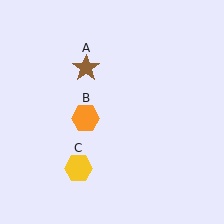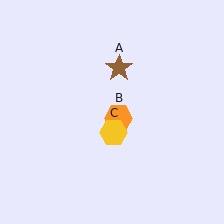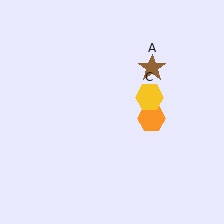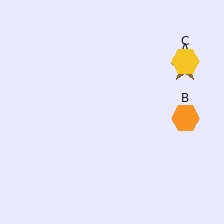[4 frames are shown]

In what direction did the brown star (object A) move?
The brown star (object A) moved right.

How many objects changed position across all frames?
3 objects changed position: brown star (object A), orange hexagon (object B), yellow hexagon (object C).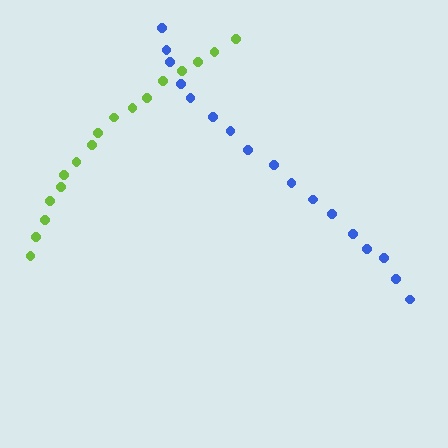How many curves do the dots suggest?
There are 2 distinct paths.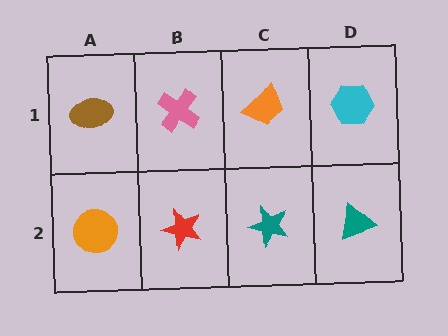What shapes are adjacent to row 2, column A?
A brown ellipse (row 1, column A), a red star (row 2, column B).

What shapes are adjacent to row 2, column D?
A cyan hexagon (row 1, column D), a teal star (row 2, column C).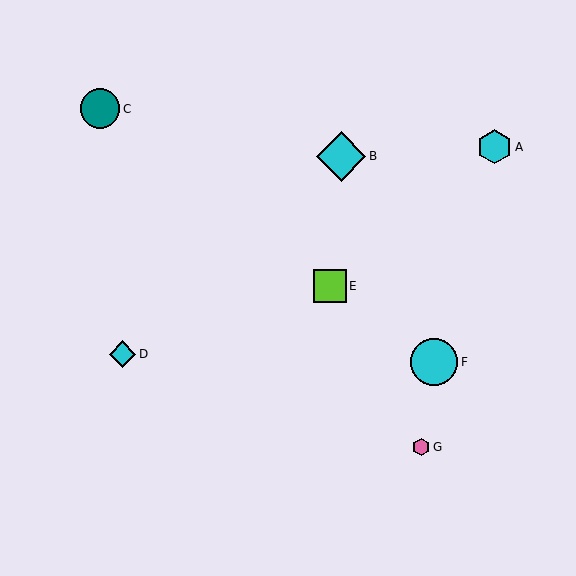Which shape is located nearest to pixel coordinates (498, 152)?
The cyan hexagon (labeled A) at (495, 147) is nearest to that location.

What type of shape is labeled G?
Shape G is a pink hexagon.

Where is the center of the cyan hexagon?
The center of the cyan hexagon is at (495, 147).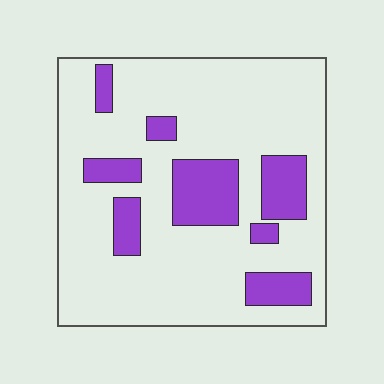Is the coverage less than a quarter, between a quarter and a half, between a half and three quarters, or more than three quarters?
Less than a quarter.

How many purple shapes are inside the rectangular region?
8.